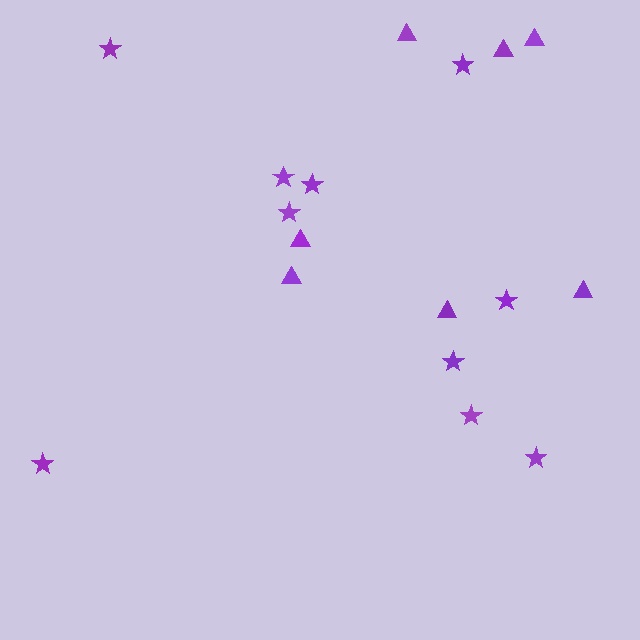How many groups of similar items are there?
There are 2 groups: one group of stars (10) and one group of triangles (7).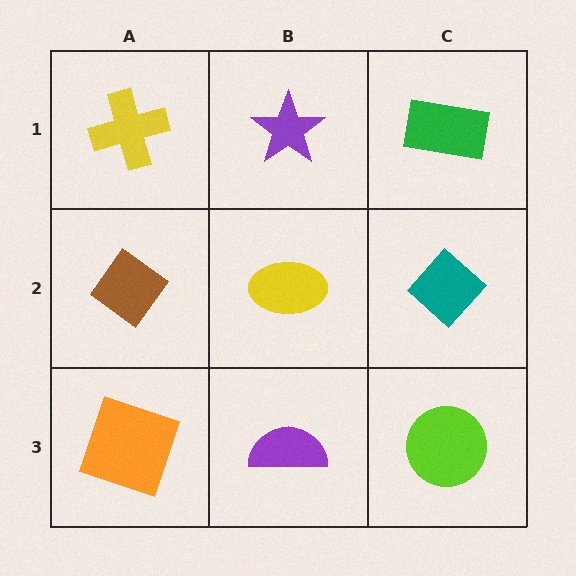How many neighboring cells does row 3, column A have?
2.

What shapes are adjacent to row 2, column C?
A green rectangle (row 1, column C), a lime circle (row 3, column C), a yellow ellipse (row 2, column B).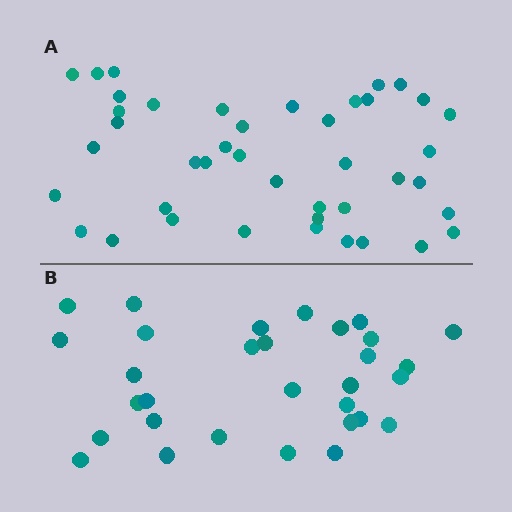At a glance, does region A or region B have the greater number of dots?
Region A (the top region) has more dots.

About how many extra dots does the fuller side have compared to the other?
Region A has roughly 12 or so more dots than region B.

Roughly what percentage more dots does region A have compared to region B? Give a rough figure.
About 35% more.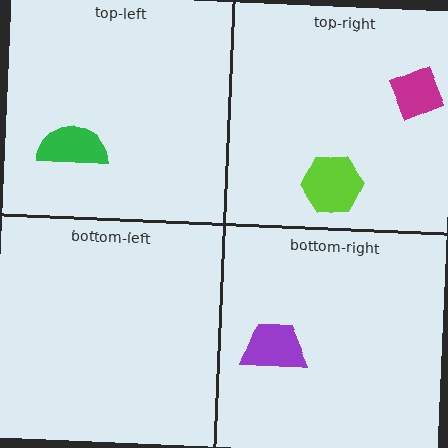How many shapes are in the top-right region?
2.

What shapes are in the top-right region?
The lime hexagon, the magenta diamond.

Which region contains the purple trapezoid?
The bottom-right region.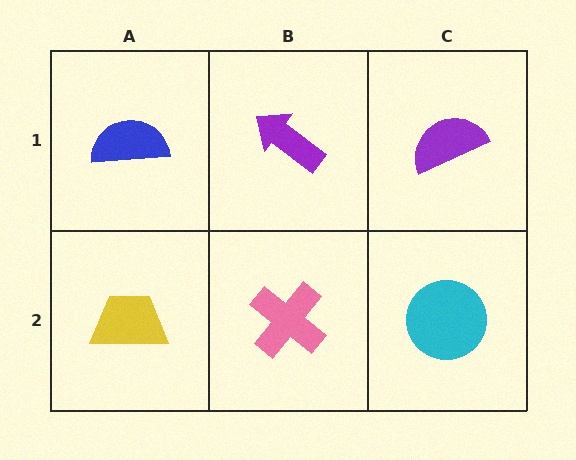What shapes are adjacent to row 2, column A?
A blue semicircle (row 1, column A), a pink cross (row 2, column B).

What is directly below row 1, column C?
A cyan circle.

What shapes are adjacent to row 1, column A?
A yellow trapezoid (row 2, column A), a purple arrow (row 1, column B).